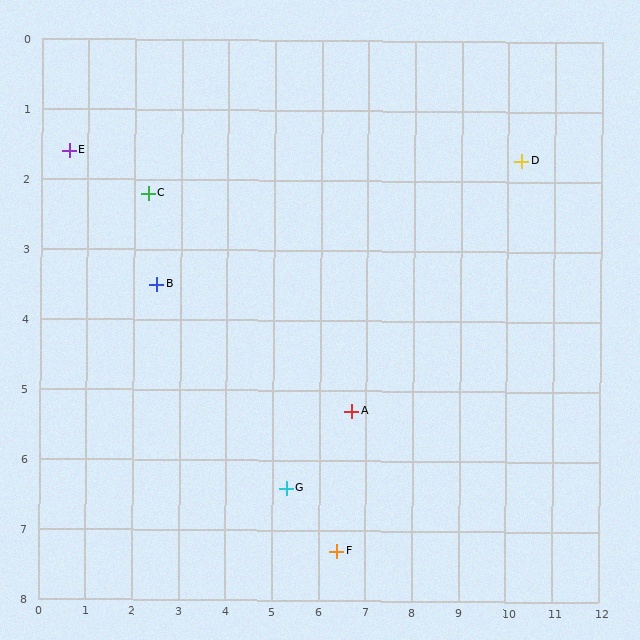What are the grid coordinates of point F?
Point F is at approximately (6.4, 7.3).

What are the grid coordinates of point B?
Point B is at approximately (2.5, 3.5).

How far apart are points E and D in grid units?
Points E and D are about 9.7 grid units apart.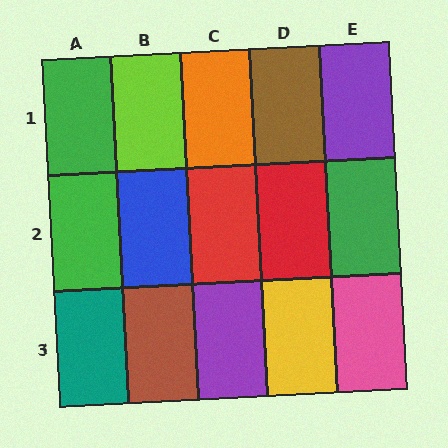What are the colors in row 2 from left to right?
Green, blue, red, red, green.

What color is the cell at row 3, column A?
Teal.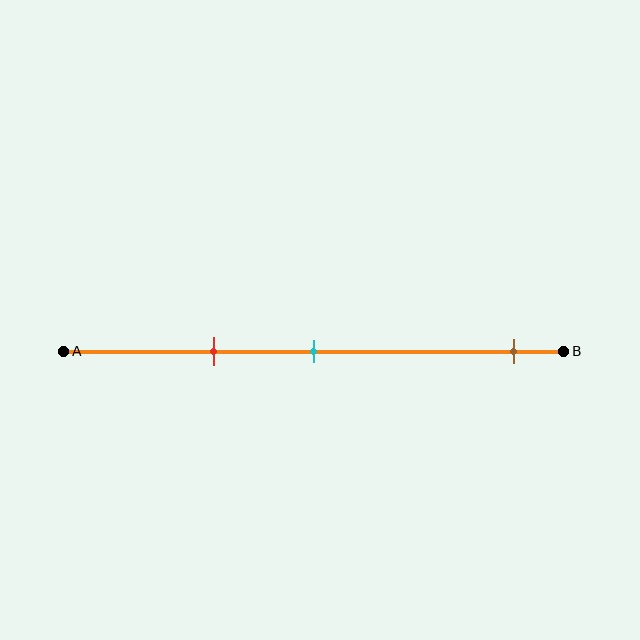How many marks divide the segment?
There are 3 marks dividing the segment.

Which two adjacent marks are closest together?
The red and cyan marks are the closest adjacent pair.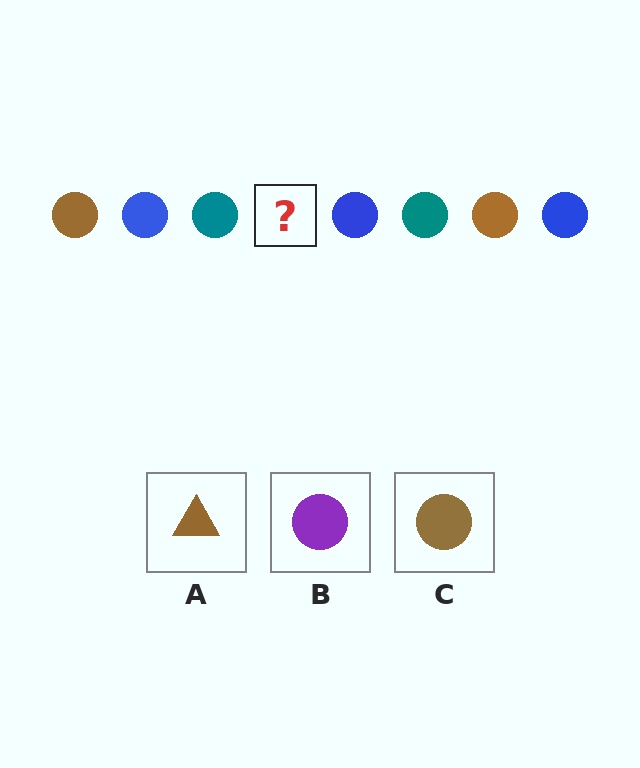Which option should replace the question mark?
Option C.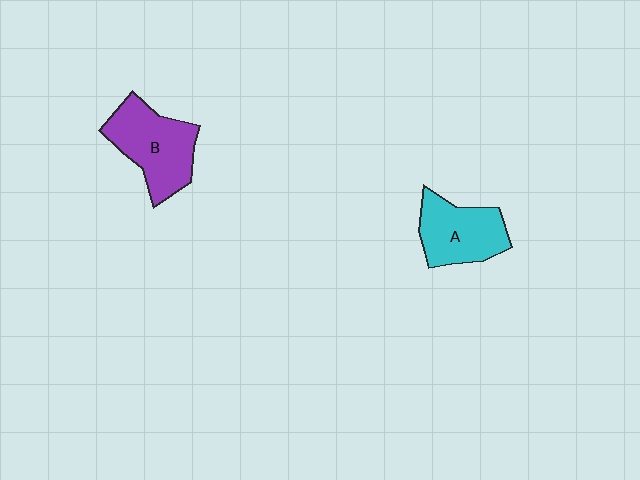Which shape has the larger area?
Shape B (purple).